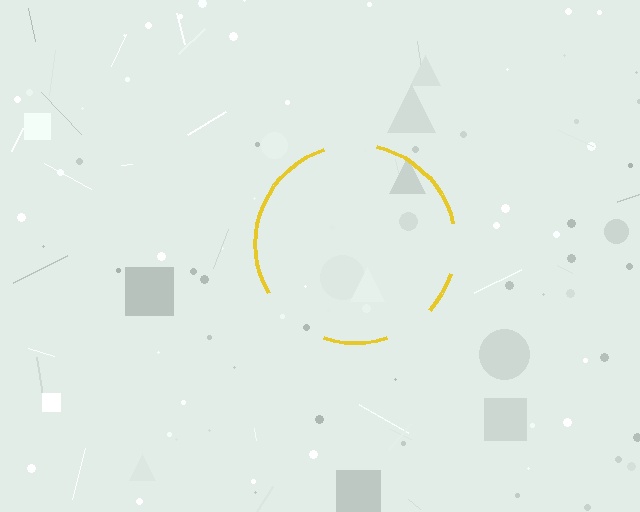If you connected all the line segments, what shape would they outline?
They would outline a circle.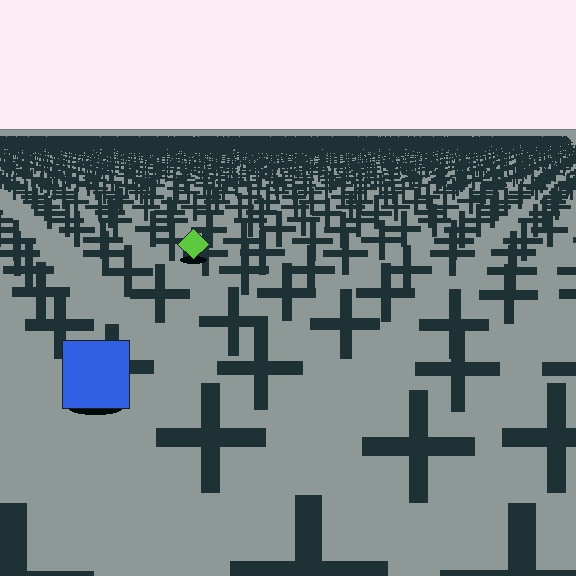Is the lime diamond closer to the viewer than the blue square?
No. The blue square is closer — you can tell from the texture gradient: the ground texture is coarser near it.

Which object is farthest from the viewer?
The lime diamond is farthest from the viewer. It appears smaller and the ground texture around it is denser.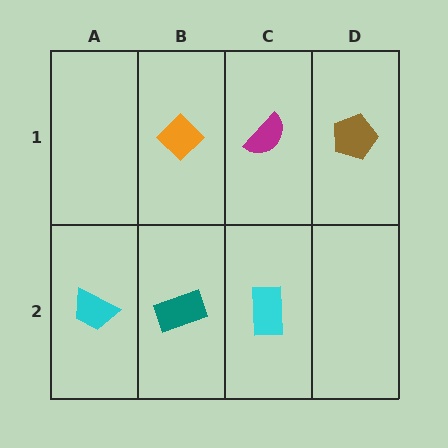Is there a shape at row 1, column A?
No, that cell is empty.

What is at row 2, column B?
A teal rectangle.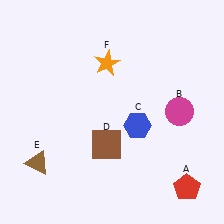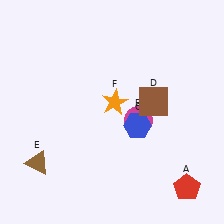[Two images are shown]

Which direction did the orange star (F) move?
The orange star (F) moved down.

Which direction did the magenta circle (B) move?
The magenta circle (B) moved left.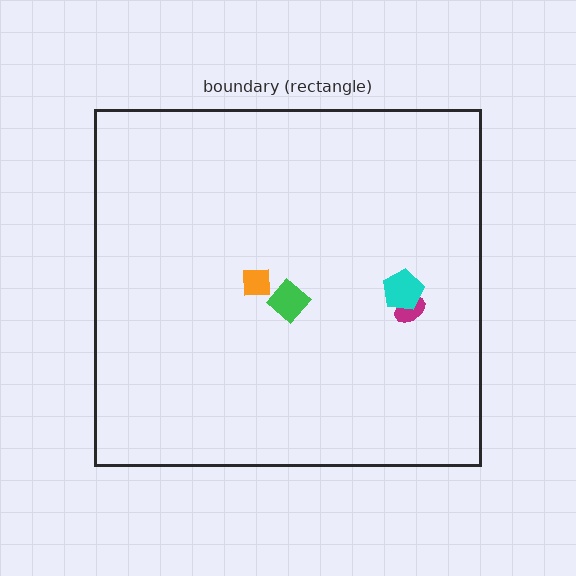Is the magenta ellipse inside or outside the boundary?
Inside.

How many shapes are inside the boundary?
4 inside, 0 outside.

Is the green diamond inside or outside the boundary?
Inside.